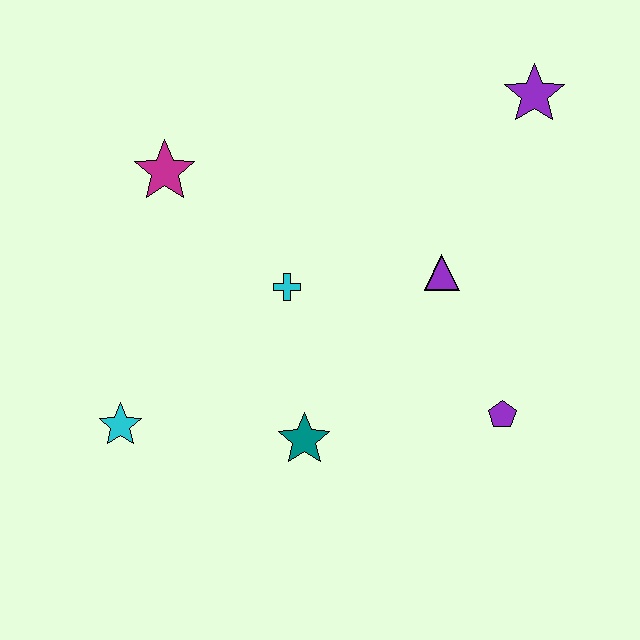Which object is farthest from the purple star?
The cyan star is farthest from the purple star.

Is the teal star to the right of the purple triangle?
No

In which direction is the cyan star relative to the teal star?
The cyan star is to the left of the teal star.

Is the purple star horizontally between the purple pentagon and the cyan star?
No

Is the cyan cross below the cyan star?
No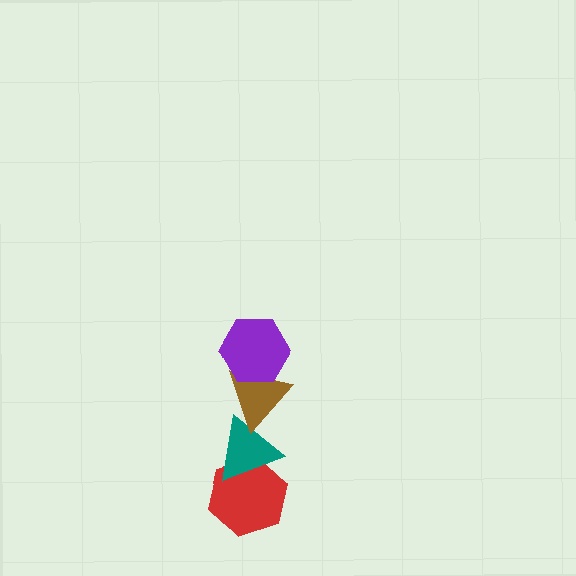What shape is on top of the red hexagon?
The teal triangle is on top of the red hexagon.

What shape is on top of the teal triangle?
The brown triangle is on top of the teal triangle.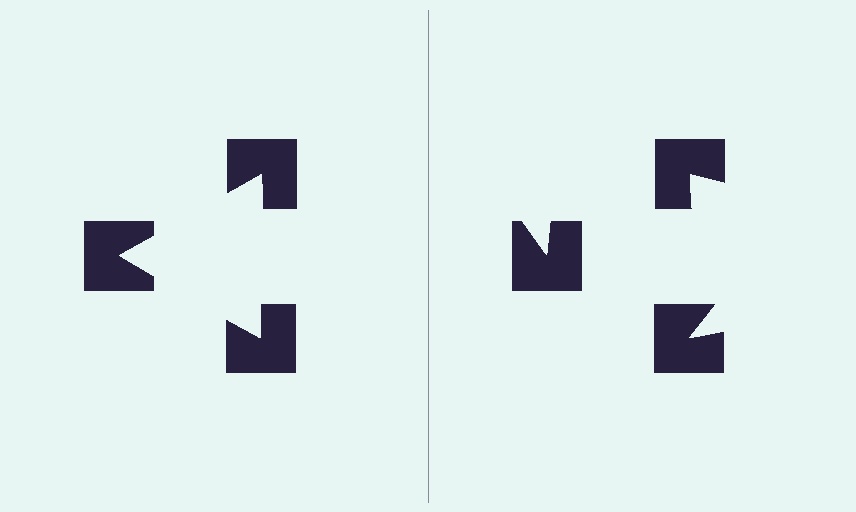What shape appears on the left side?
An illusory triangle.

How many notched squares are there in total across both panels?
6 — 3 on each side.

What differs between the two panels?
The notched squares are positioned identically on both sides; only the wedge orientations differ. On the left they align to a triangle; on the right they are misaligned.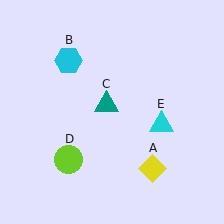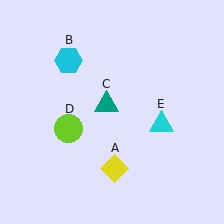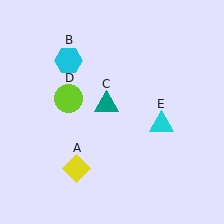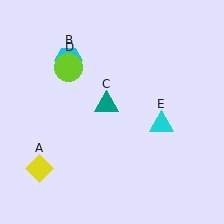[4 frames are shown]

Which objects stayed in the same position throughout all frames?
Cyan hexagon (object B) and teal triangle (object C) and cyan triangle (object E) remained stationary.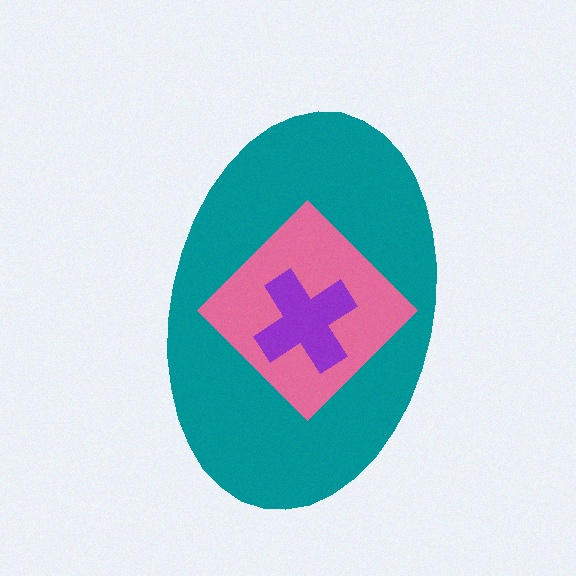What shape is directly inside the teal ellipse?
The pink diamond.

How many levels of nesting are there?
3.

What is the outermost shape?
The teal ellipse.